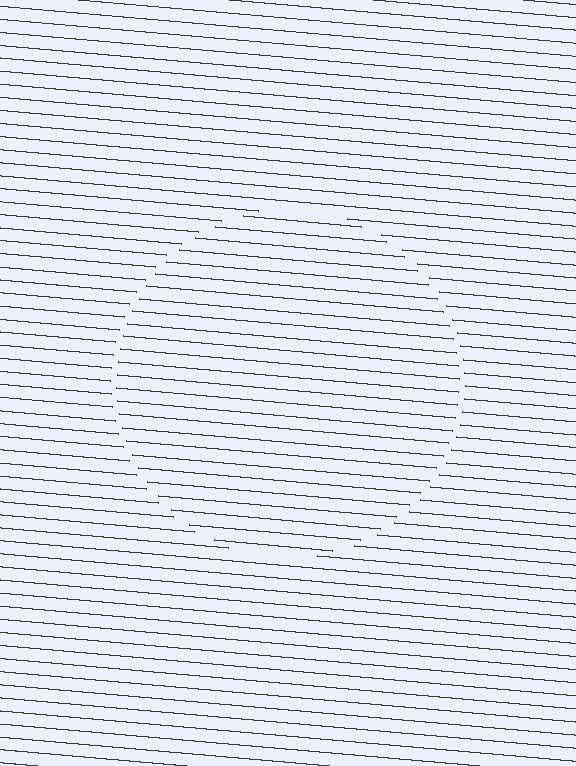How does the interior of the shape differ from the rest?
The interior of the shape contains the same grating, shifted by half a period — the contour is defined by the phase discontinuity where line-ends from the inner and outer gratings abut.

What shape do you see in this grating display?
An illusory circle. The interior of the shape contains the same grating, shifted by half a period — the contour is defined by the phase discontinuity where line-ends from the inner and outer gratings abut.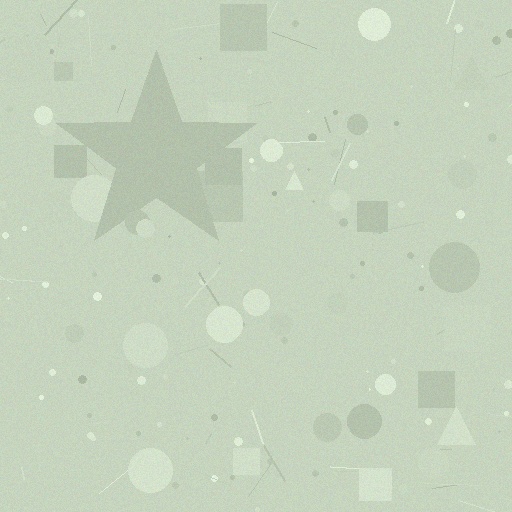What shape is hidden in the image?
A star is hidden in the image.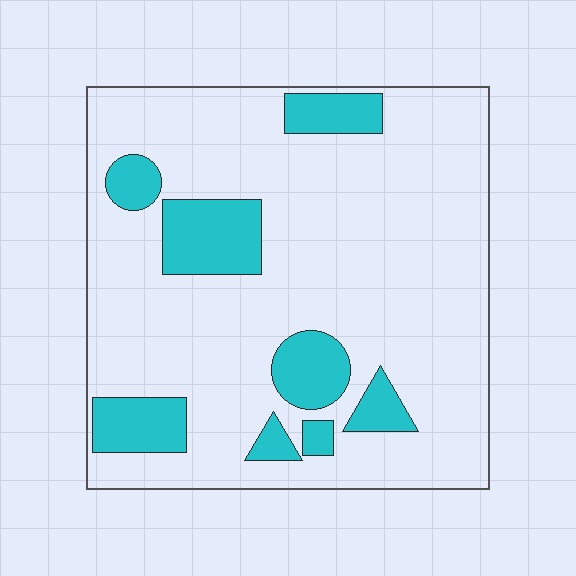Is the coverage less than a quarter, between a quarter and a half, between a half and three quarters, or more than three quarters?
Less than a quarter.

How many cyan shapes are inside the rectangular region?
8.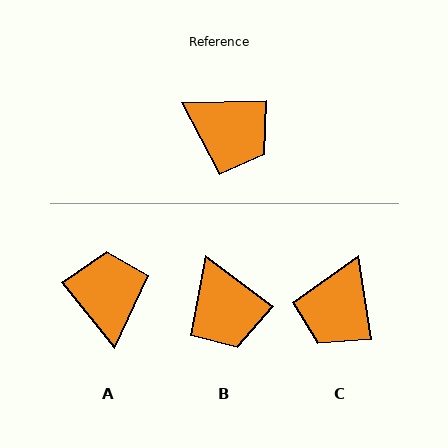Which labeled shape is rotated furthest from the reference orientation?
A, about 127 degrees away.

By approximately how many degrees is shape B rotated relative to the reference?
Approximately 39 degrees clockwise.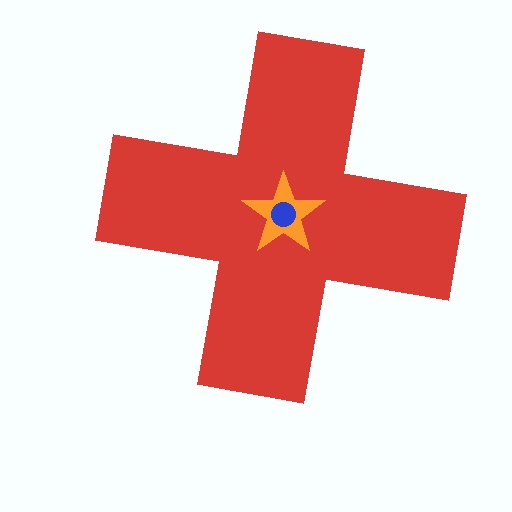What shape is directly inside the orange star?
The blue circle.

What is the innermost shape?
The blue circle.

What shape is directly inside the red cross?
The orange star.